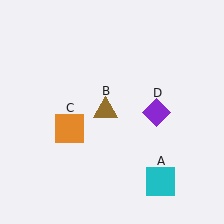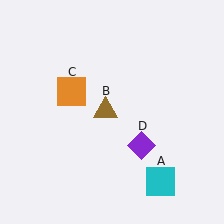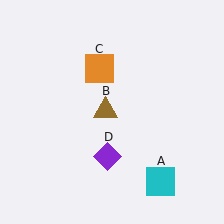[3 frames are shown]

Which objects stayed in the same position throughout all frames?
Cyan square (object A) and brown triangle (object B) remained stationary.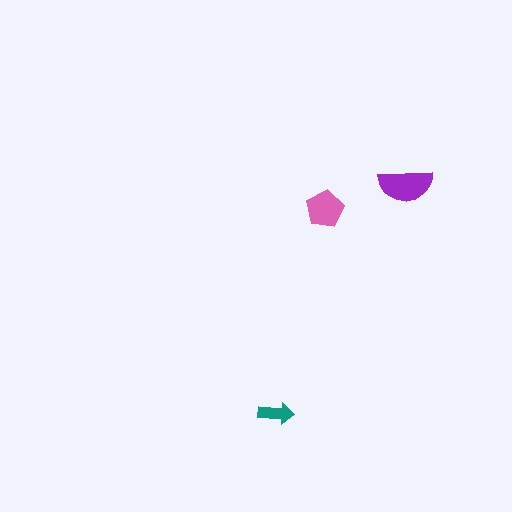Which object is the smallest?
The teal arrow.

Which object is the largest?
The purple semicircle.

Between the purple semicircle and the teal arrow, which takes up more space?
The purple semicircle.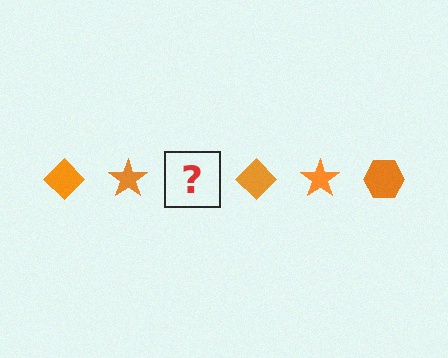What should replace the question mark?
The question mark should be replaced with an orange hexagon.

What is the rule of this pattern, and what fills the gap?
The rule is that the pattern cycles through diamond, star, hexagon shapes in orange. The gap should be filled with an orange hexagon.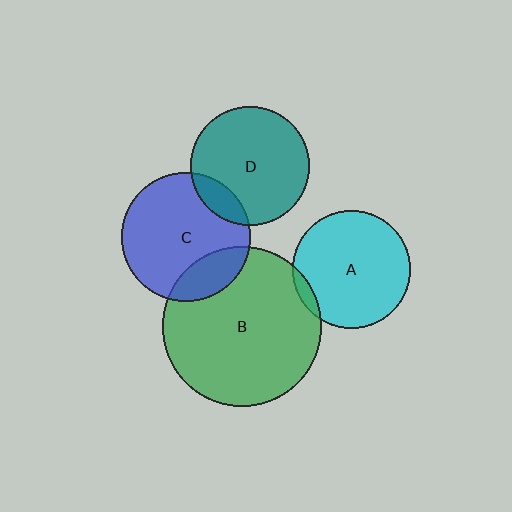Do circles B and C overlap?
Yes.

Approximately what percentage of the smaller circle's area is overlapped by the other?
Approximately 20%.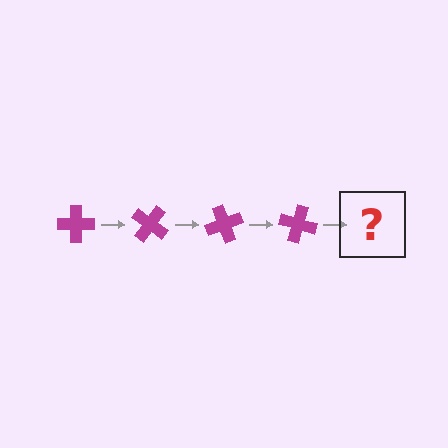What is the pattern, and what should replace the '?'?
The pattern is that the cross rotates 35 degrees each step. The '?' should be a magenta cross rotated 140 degrees.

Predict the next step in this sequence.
The next step is a magenta cross rotated 140 degrees.